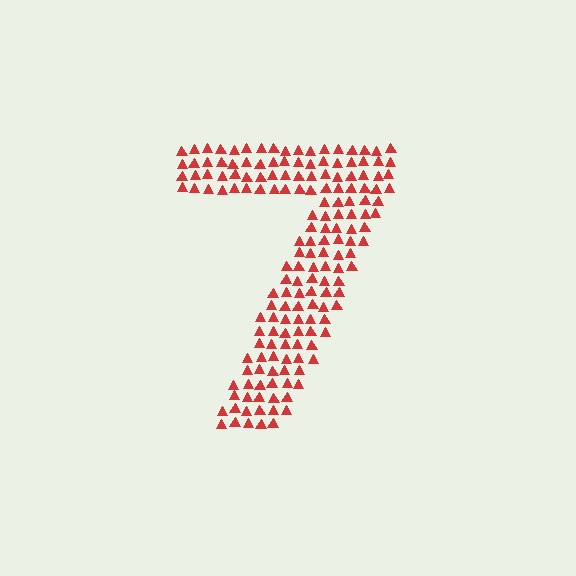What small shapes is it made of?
It is made of small triangles.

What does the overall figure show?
The overall figure shows the digit 7.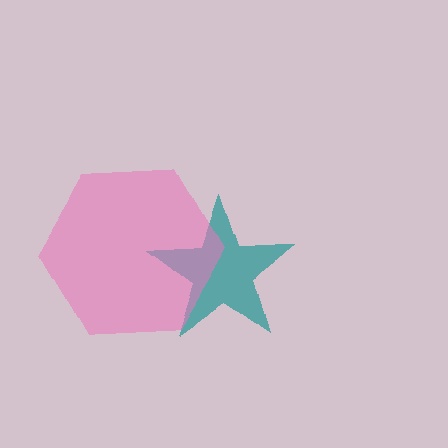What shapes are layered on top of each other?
The layered shapes are: a teal star, a pink hexagon.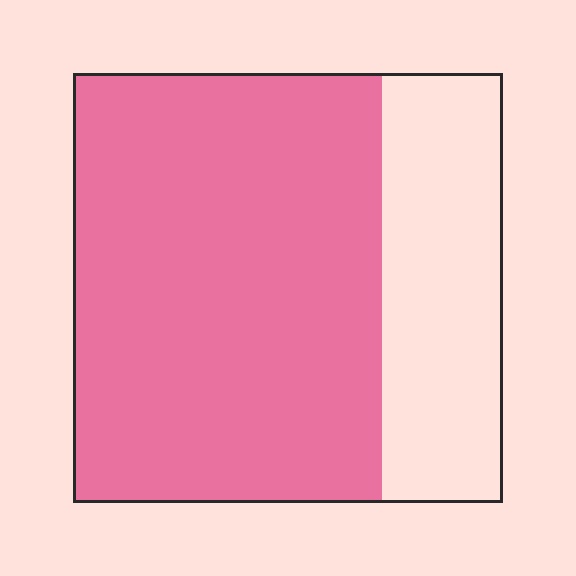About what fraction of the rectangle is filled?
About three quarters (3/4).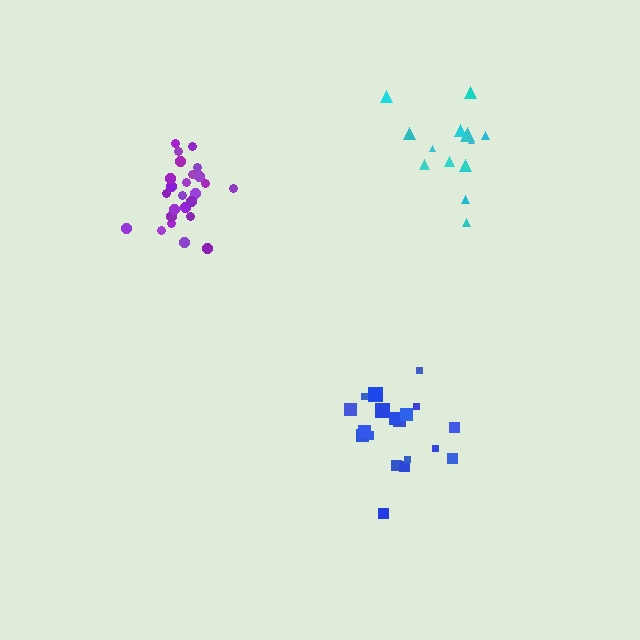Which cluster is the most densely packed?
Purple.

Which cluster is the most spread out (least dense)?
Cyan.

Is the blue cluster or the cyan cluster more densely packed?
Blue.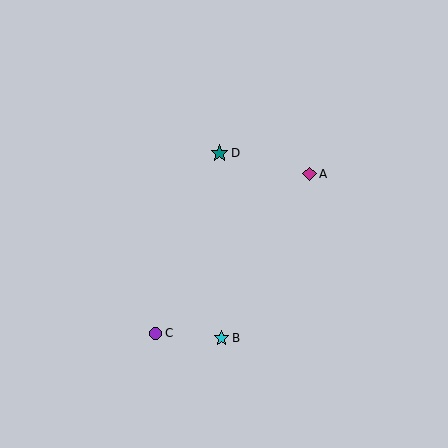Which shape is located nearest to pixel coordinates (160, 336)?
The purple circle (labeled C) at (156, 334) is nearest to that location.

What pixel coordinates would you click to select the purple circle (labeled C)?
Click at (156, 334) to select the purple circle C.